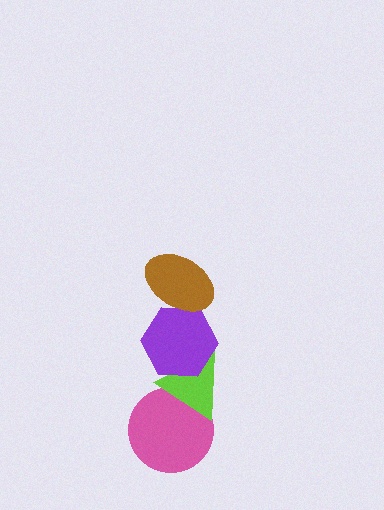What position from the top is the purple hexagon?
The purple hexagon is 2nd from the top.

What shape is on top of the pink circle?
The lime triangle is on top of the pink circle.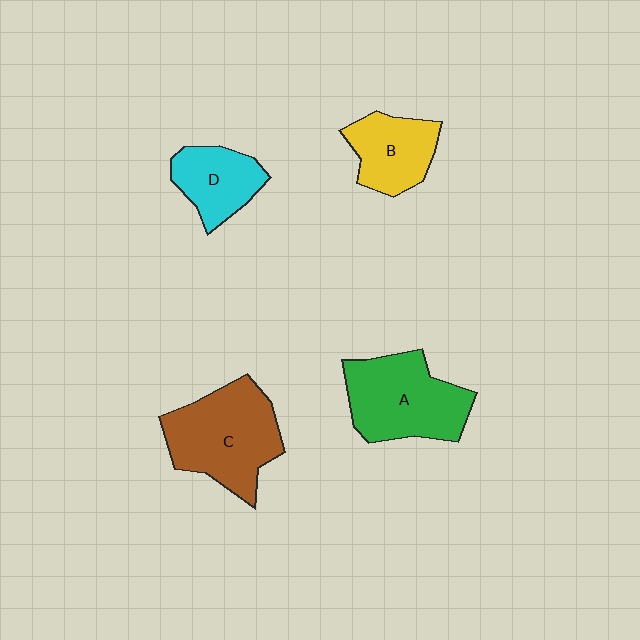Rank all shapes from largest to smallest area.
From largest to smallest: C (brown), A (green), B (yellow), D (cyan).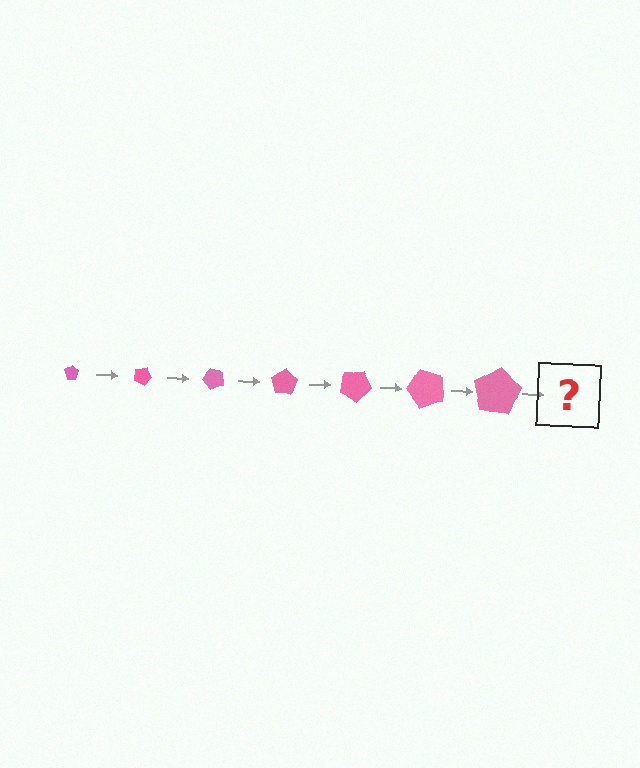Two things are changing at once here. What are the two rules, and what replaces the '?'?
The two rules are that the pentagon grows larger each step and it rotates 25 degrees each step. The '?' should be a pentagon, larger than the previous one and rotated 175 degrees from the start.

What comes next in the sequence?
The next element should be a pentagon, larger than the previous one and rotated 175 degrees from the start.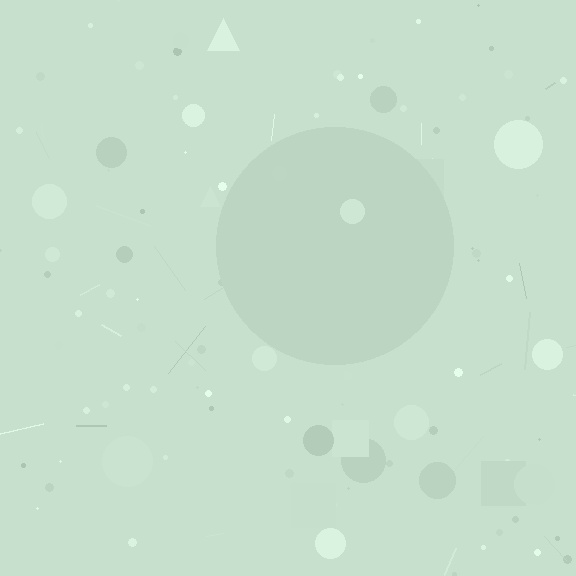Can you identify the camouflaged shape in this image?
The camouflaged shape is a circle.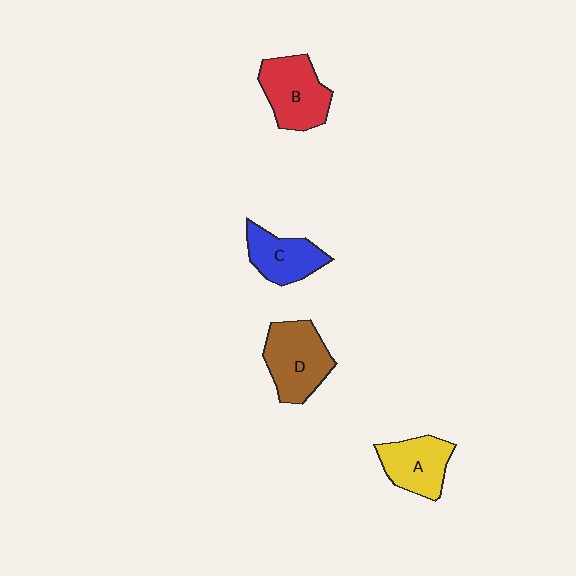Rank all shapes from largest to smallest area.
From largest to smallest: D (brown), B (red), A (yellow), C (blue).